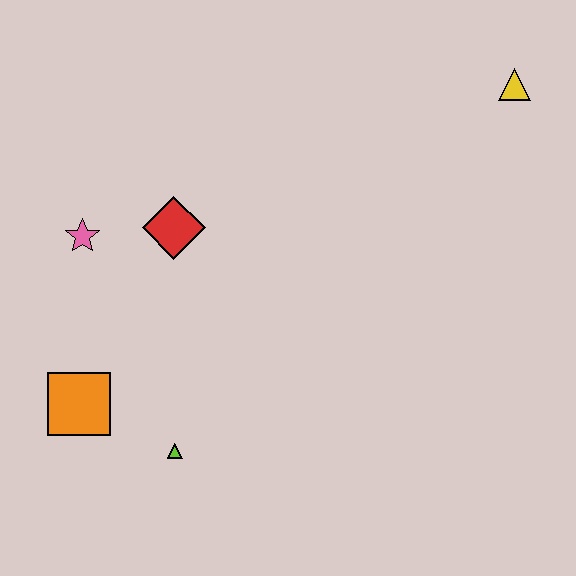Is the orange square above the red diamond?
No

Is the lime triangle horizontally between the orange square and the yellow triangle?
Yes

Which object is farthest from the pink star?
The yellow triangle is farthest from the pink star.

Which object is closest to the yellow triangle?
The red diamond is closest to the yellow triangle.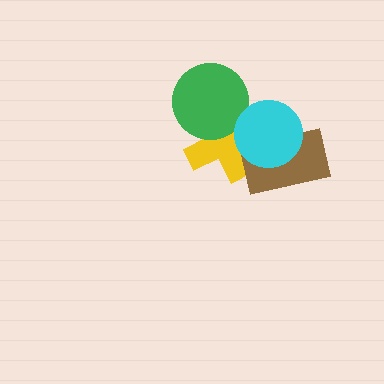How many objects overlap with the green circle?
1 object overlaps with the green circle.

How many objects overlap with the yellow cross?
3 objects overlap with the yellow cross.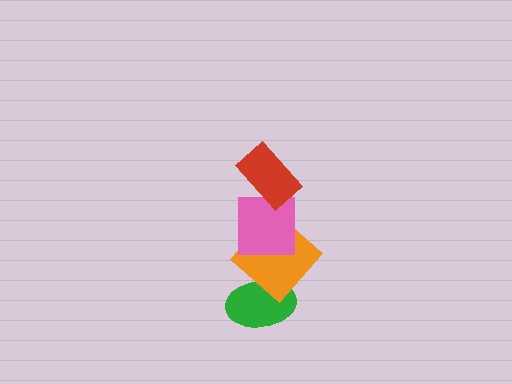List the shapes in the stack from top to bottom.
From top to bottom: the red rectangle, the pink square, the orange diamond, the green ellipse.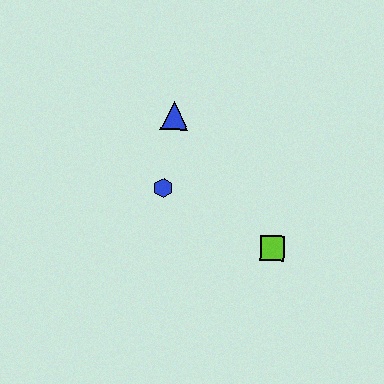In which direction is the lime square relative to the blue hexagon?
The lime square is to the right of the blue hexagon.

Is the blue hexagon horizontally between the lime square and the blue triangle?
No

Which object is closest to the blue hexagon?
The blue triangle is closest to the blue hexagon.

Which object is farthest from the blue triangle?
The lime square is farthest from the blue triangle.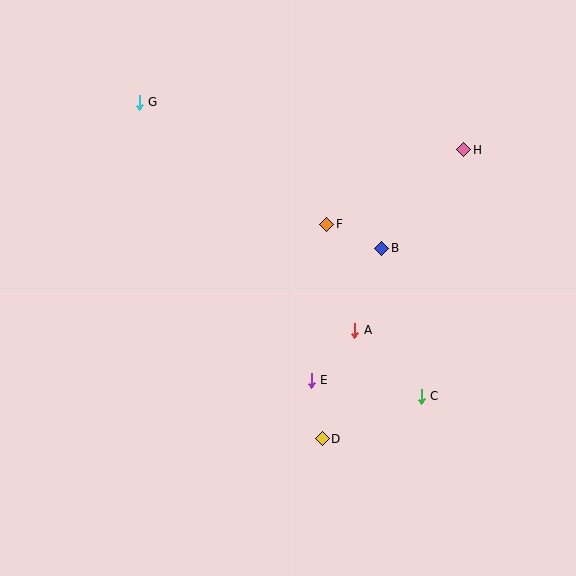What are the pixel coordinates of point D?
Point D is at (322, 439).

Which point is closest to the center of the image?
Point F at (327, 224) is closest to the center.